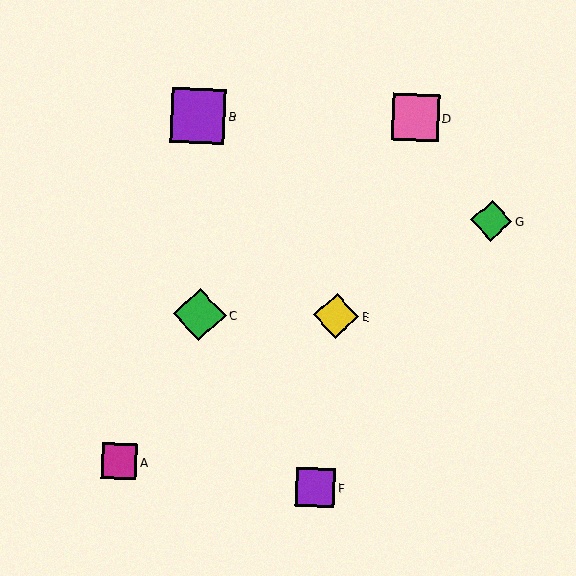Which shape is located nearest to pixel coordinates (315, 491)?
The purple square (labeled F) at (316, 487) is nearest to that location.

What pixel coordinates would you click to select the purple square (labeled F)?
Click at (316, 487) to select the purple square F.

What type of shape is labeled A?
Shape A is a magenta square.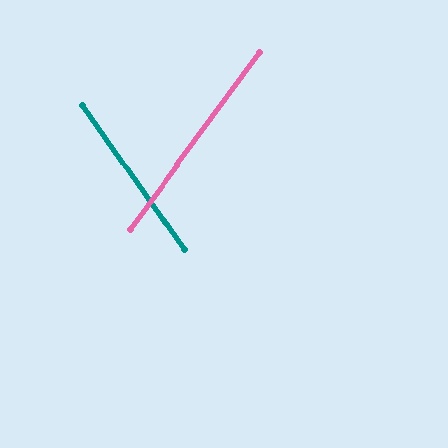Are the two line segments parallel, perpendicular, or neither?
Neither parallel nor perpendicular — they differ by about 71°.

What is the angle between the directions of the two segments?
Approximately 71 degrees.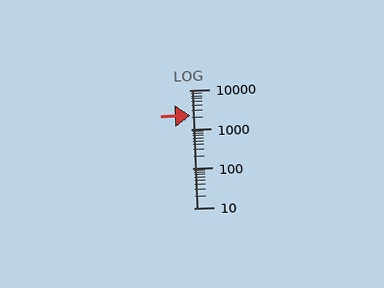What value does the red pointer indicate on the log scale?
The pointer indicates approximately 2200.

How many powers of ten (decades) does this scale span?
The scale spans 3 decades, from 10 to 10000.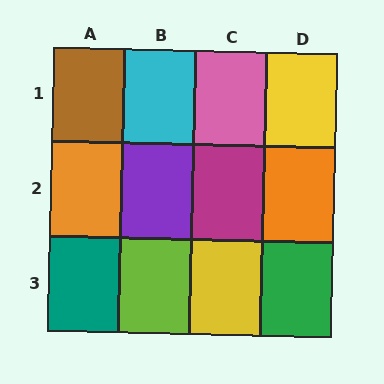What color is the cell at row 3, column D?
Green.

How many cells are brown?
1 cell is brown.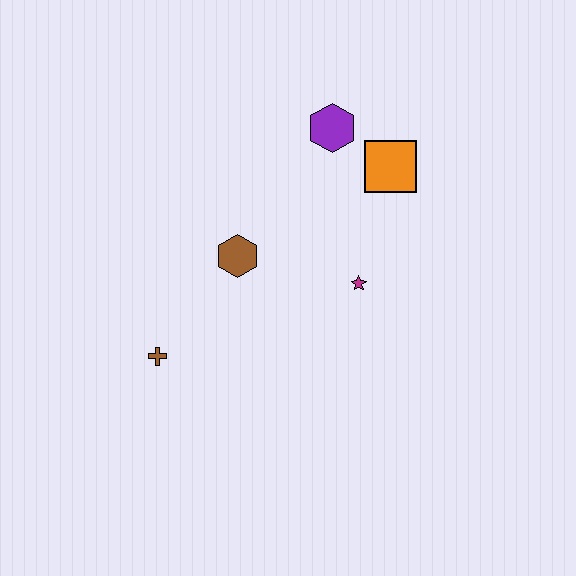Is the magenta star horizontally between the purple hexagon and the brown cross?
No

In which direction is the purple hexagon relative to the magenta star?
The purple hexagon is above the magenta star.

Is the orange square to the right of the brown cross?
Yes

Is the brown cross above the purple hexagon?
No